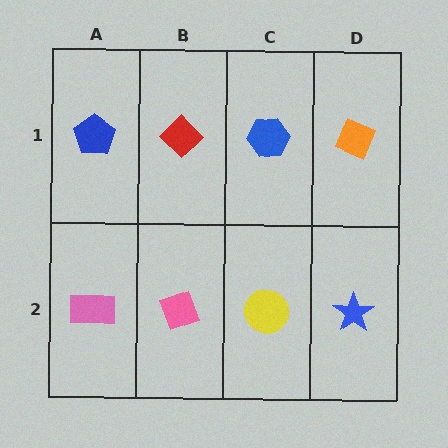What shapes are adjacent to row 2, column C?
A blue hexagon (row 1, column C), a pink diamond (row 2, column B), a blue star (row 2, column D).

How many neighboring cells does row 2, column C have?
3.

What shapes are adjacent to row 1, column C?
A yellow circle (row 2, column C), a red diamond (row 1, column B), an orange diamond (row 1, column D).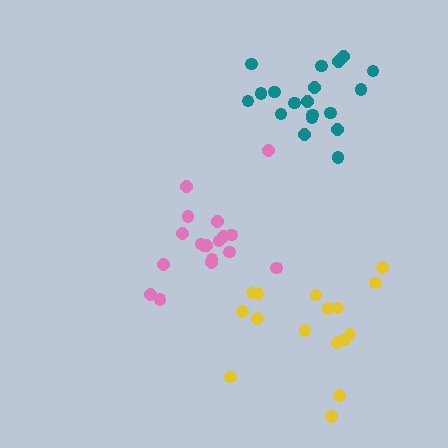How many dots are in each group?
Group 1: 18 dots, Group 2: 16 dots, Group 3: 19 dots (53 total).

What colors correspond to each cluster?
The clusters are colored: pink, yellow, teal.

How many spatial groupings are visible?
There are 3 spatial groupings.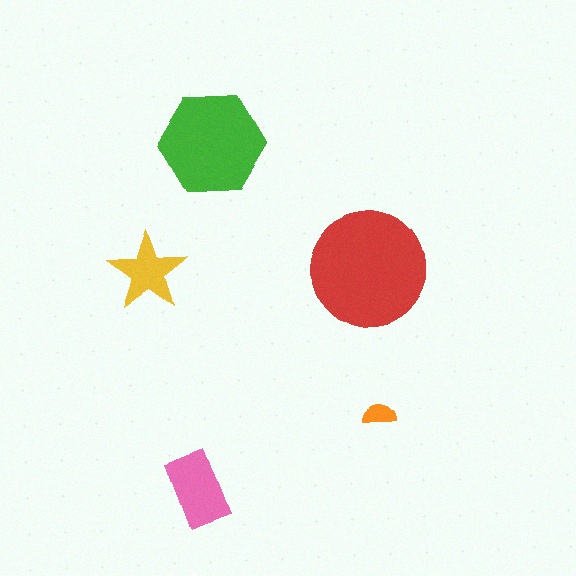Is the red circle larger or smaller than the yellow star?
Larger.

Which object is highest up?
The green hexagon is topmost.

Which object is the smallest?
The orange semicircle.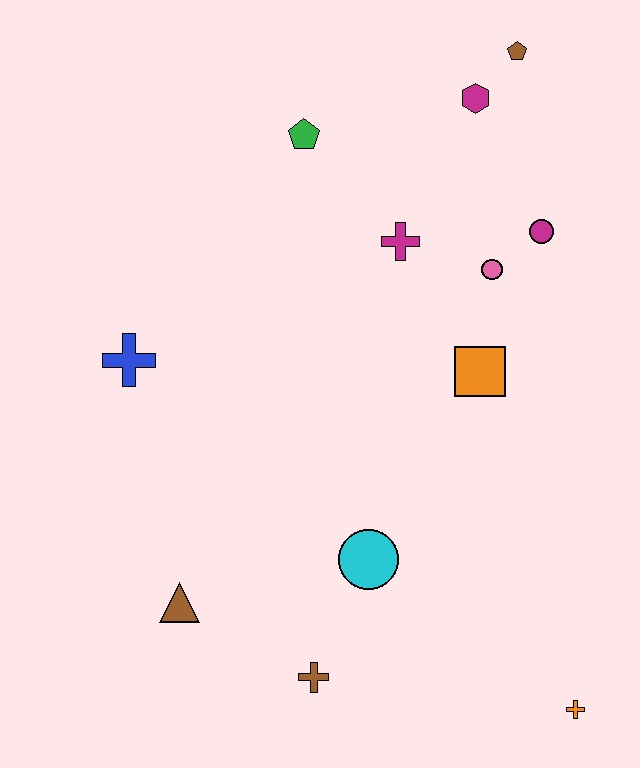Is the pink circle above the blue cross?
Yes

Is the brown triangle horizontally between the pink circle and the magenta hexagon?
No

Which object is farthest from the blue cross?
The orange cross is farthest from the blue cross.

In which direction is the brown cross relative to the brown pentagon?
The brown cross is below the brown pentagon.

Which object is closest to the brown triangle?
The brown cross is closest to the brown triangle.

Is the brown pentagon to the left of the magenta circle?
Yes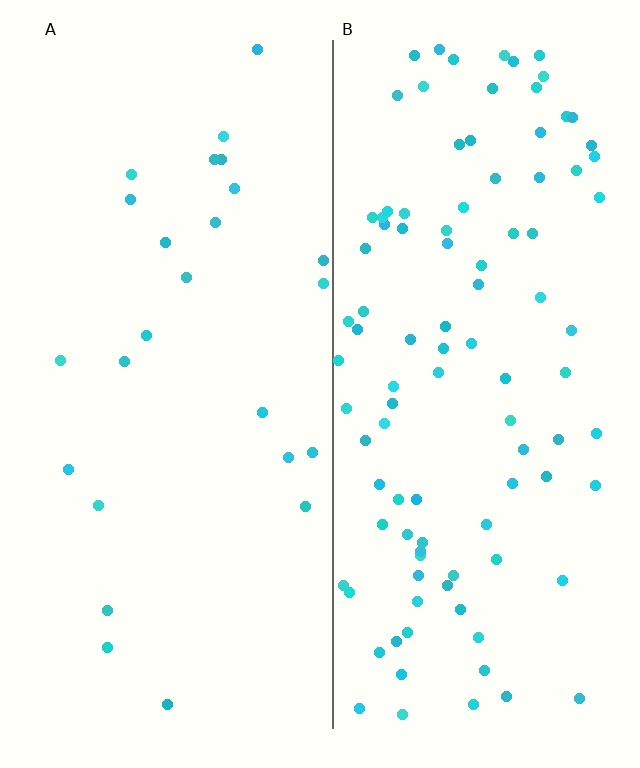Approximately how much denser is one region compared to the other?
Approximately 4.1× — region B over region A.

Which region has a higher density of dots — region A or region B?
B (the right).